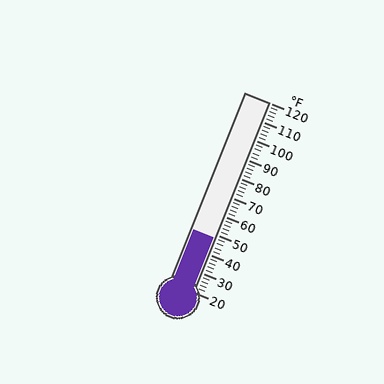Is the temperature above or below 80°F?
The temperature is below 80°F.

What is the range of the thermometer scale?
The thermometer scale ranges from 20°F to 120°F.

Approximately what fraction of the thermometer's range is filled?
The thermometer is filled to approximately 30% of its range.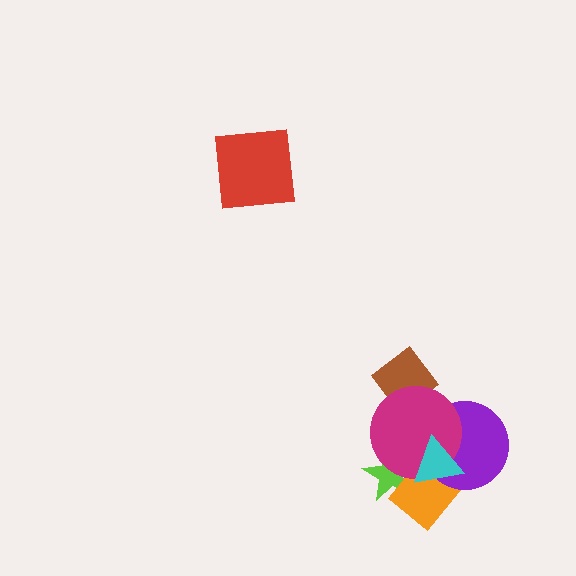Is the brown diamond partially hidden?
Yes, it is partially covered by another shape.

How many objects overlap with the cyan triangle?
4 objects overlap with the cyan triangle.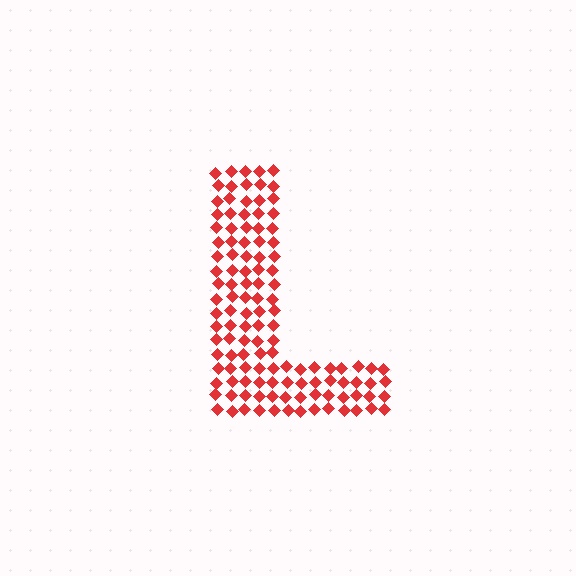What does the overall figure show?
The overall figure shows the letter L.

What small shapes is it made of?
It is made of small diamonds.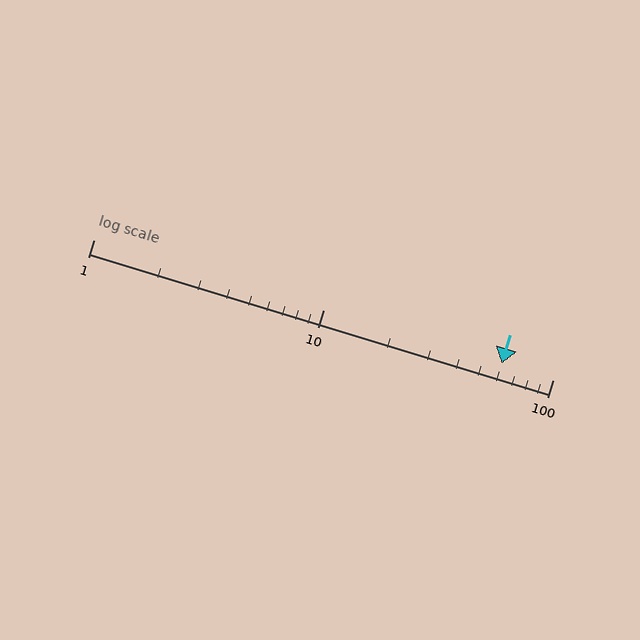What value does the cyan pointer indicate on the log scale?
The pointer indicates approximately 60.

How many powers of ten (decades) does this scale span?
The scale spans 2 decades, from 1 to 100.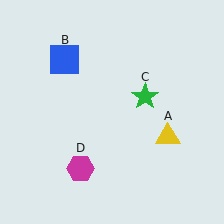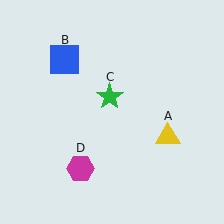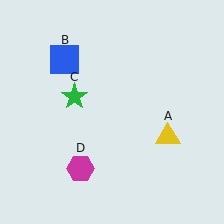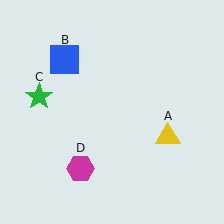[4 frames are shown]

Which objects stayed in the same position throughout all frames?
Yellow triangle (object A) and blue square (object B) and magenta hexagon (object D) remained stationary.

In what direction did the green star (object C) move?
The green star (object C) moved left.